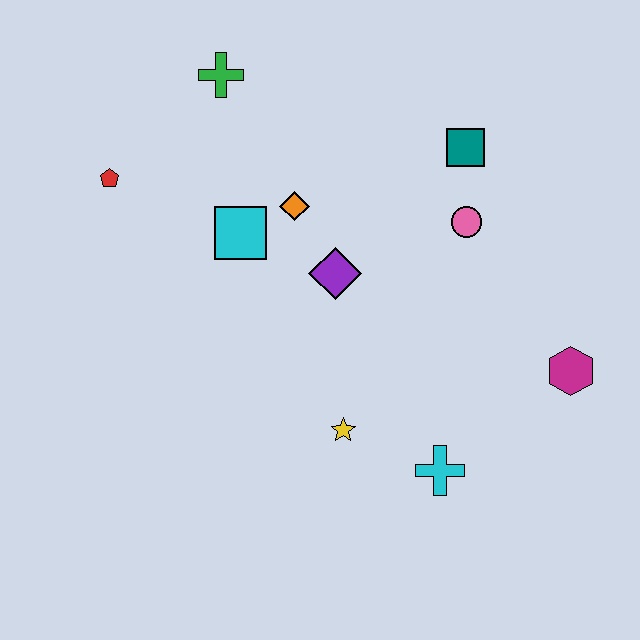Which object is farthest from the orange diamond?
The magenta hexagon is farthest from the orange diamond.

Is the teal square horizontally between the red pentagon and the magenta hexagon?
Yes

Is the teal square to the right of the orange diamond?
Yes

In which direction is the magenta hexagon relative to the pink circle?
The magenta hexagon is below the pink circle.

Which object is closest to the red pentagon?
The cyan square is closest to the red pentagon.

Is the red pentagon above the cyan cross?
Yes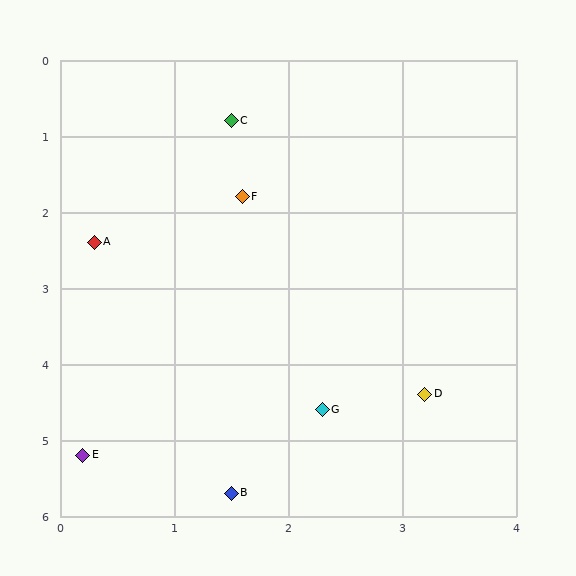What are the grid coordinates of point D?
Point D is at approximately (3.2, 4.4).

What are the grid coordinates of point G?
Point G is at approximately (2.3, 4.6).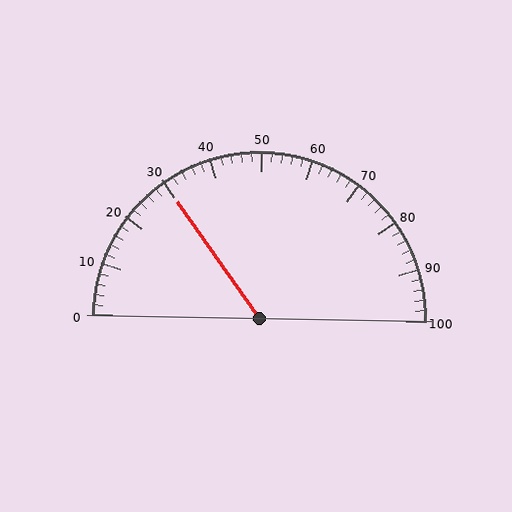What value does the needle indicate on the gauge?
The needle indicates approximately 30.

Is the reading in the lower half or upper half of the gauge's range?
The reading is in the lower half of the range (0 to 100).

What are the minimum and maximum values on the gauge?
The gauge ranges from 0 to 100.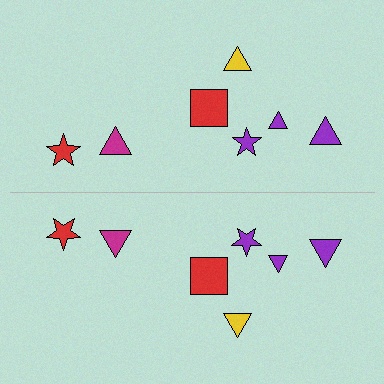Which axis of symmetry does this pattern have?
The pattern has a horizontal axis of symmetry running through the center of the image.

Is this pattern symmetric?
Yes, this pattern has bilateral (reflection) symmetry.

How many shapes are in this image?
There are 14 shapes in this image.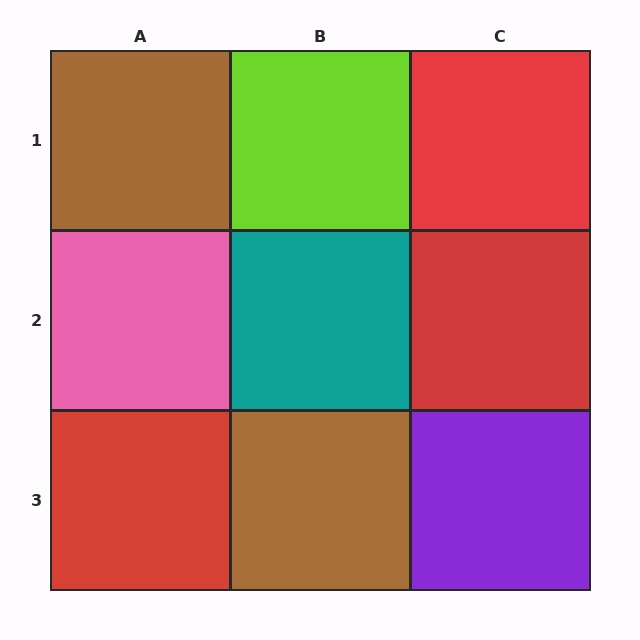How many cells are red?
3 cells are red.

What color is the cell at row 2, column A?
Pink.